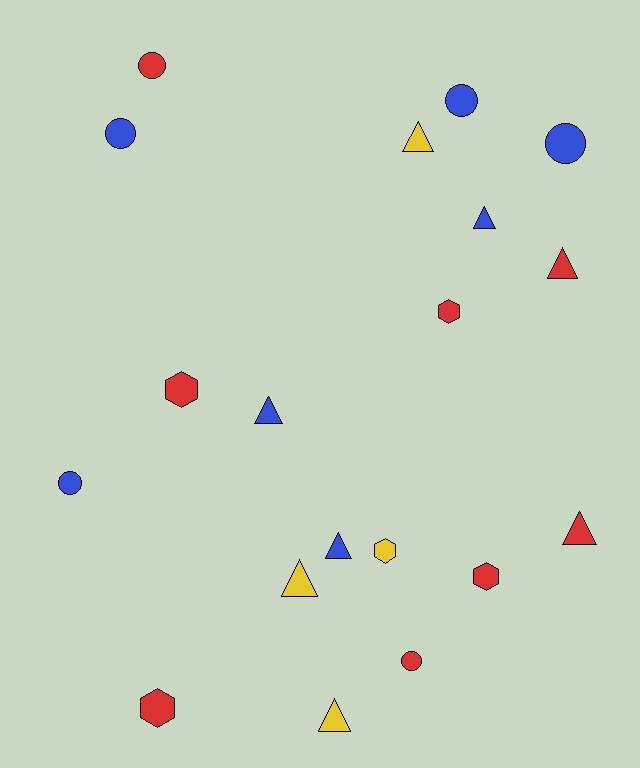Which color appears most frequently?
Red, with 8 objects.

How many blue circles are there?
There are 4 blue circles.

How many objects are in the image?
There are 19 objects.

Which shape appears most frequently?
Triangle, with 8 objects.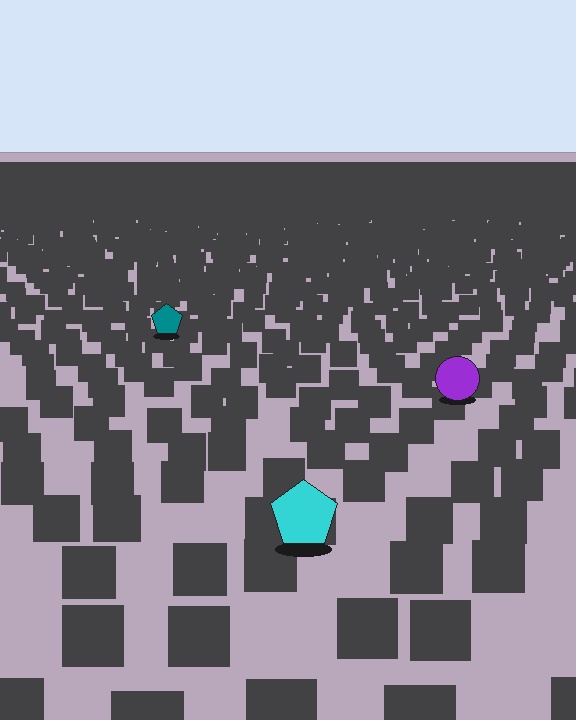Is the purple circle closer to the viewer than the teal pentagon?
Yes. The purple circle is closer — you can tell from the texture gradient: the ground texture is coarser near it.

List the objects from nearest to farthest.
From nearest to farthest: the cyan pentagon, the purple circle, the teal pentagon.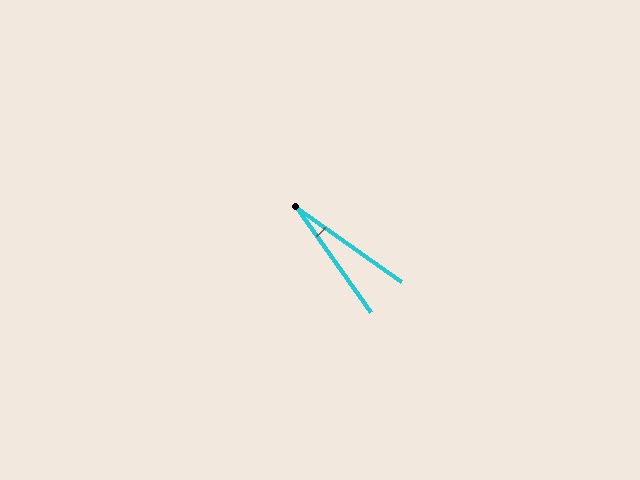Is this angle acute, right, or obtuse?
It is acute.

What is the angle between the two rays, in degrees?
Approximately 20 degrees.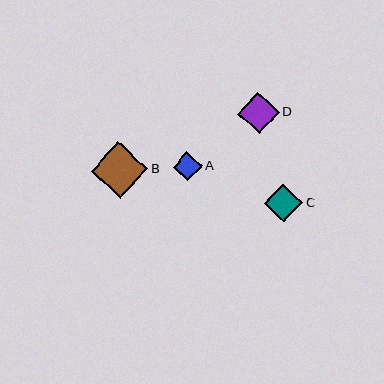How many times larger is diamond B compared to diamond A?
Diamond B is approximately 2.0 times the size of diamond A.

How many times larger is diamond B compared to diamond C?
Diamond B is approximately 1.5 times the size of diamond C.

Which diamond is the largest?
Diamond B is the largest with a size of approximately 57 pixels.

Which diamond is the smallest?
Diamond A is the smallest with a size of approximately 29 pixels.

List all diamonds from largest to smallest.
From largest to smallest: B, D, C, A.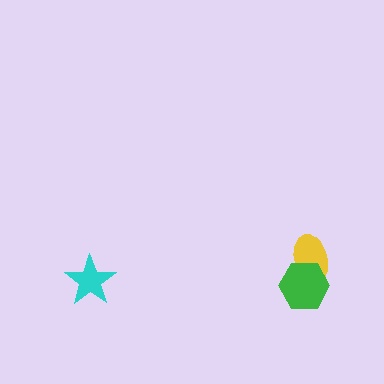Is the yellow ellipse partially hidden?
Yes, it is partially covered by another shape.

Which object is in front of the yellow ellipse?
The green hexagon is in front of the yellow ellipse.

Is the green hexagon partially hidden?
No, no other shape covers it.